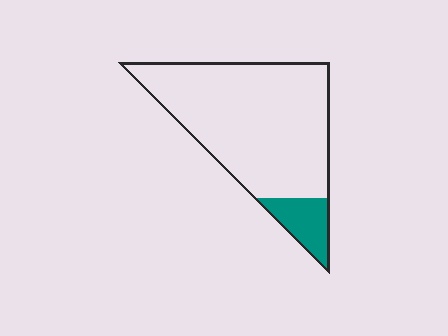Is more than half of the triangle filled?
No.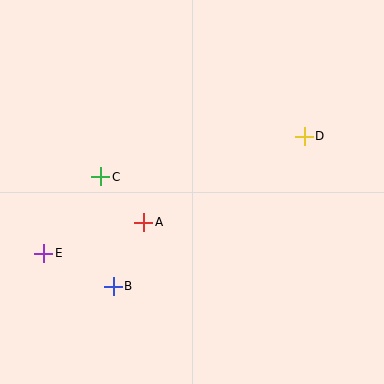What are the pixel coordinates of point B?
Point B is at (113, 286).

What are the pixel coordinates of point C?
Point C is at (101, 177).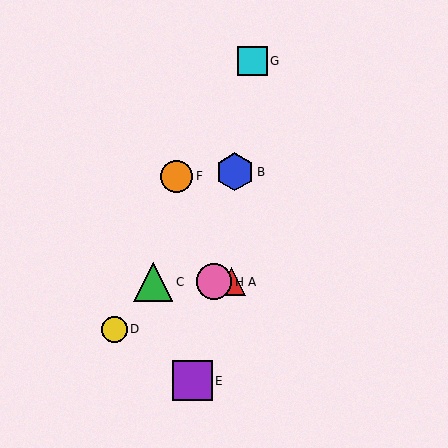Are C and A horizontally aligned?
Yes, both are at y≈282.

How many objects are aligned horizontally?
3 objects (A, C, H) are aligned horizontally.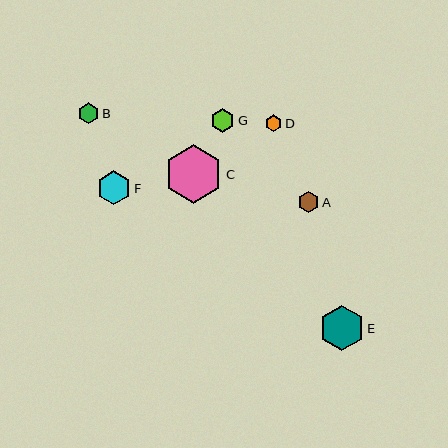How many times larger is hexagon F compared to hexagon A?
Hexagon F is approximately 1.6 times the size of hexagon A.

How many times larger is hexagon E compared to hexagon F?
Hexagon E is approximately 1.3 times the size of hexagon F.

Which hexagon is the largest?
Hexagon C is the largest with a size of approximately 58 pixels.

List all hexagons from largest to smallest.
From largest to smallest: C, E, F, G, A, B, D.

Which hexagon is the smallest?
Hexagon D is the smallest with a size of approximately 17 pixels.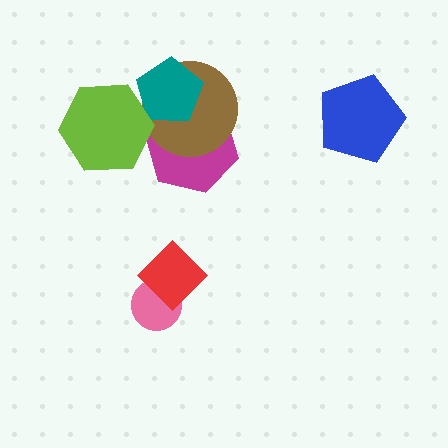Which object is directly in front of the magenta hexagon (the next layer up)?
The brown circle is directly in front of the magenta hexagon.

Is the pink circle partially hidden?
Yes, it is partially covered by another shape.